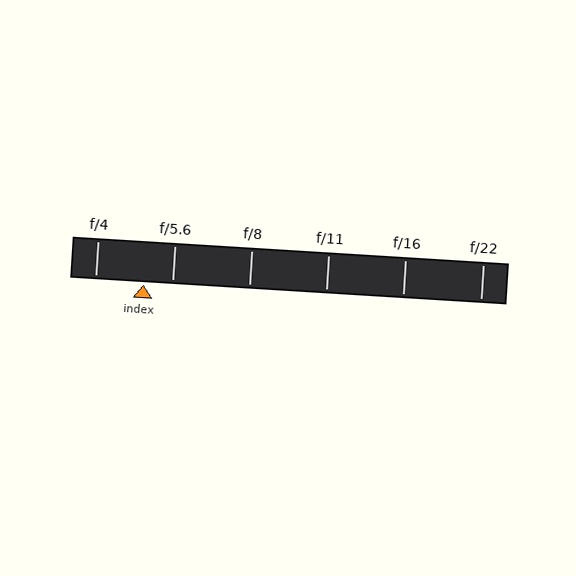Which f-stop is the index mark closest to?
The index mark is closest to f/5.6.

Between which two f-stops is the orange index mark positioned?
The index mark is between f/4 and f/5.6.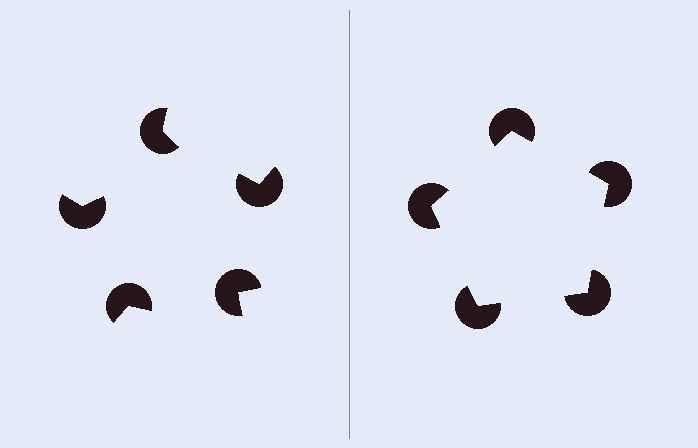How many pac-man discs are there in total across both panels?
10 — 5 on each side.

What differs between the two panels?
The pac-man discs are positioned identically on both sides; only the wedge orientations differ. On the right they align to a pentagon; on the left they are misaligned.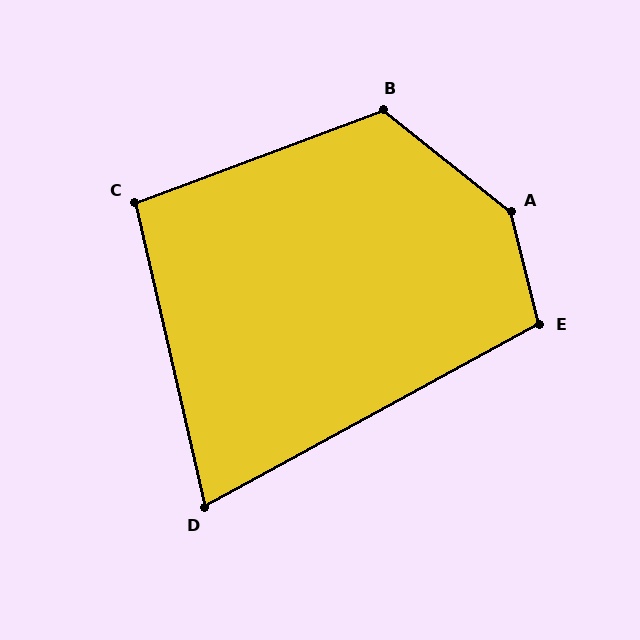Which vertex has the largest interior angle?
A, at approximately 143 degrees.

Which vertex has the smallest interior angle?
D, at approximately 74 degrees.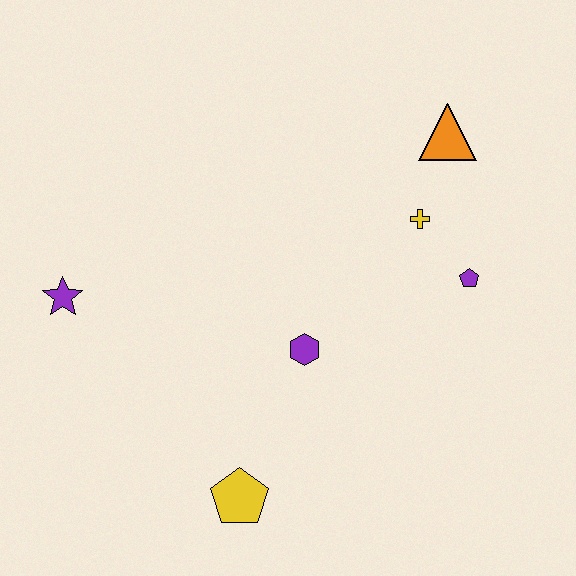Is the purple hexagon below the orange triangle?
Yes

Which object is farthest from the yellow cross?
The purple star is farthest from the yellow cross.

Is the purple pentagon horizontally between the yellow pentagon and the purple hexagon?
No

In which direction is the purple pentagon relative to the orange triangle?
The purple pentagon is below the orange triangle.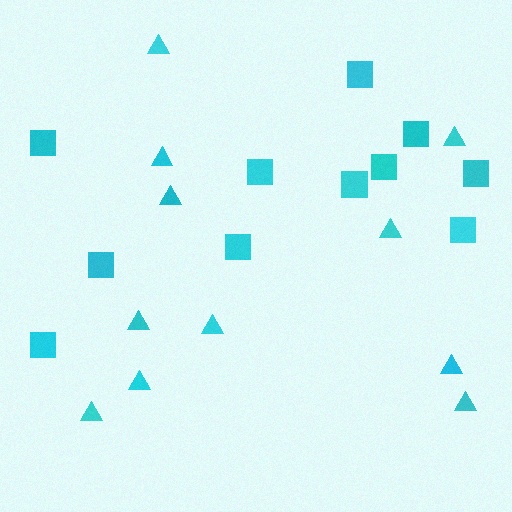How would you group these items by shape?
There are 2 groups: one group of triangles (11) and one group of squares (11).